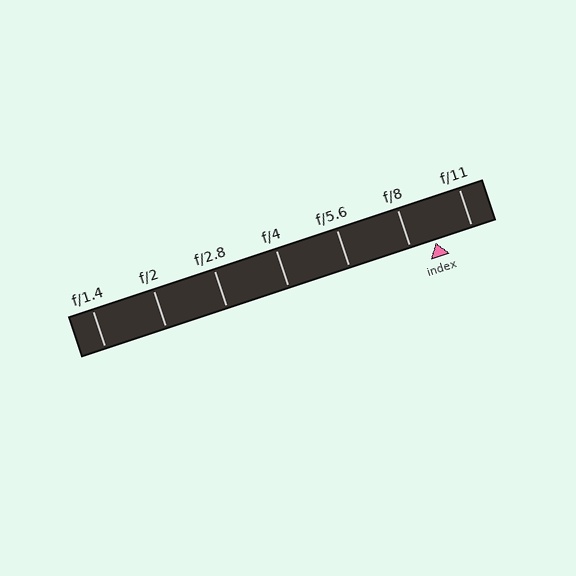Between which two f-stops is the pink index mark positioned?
The index mark is between f/8 and f/11.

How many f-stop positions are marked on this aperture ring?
There are 7 f-stop positions marked.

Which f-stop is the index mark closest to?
The index mark is closest to f/8.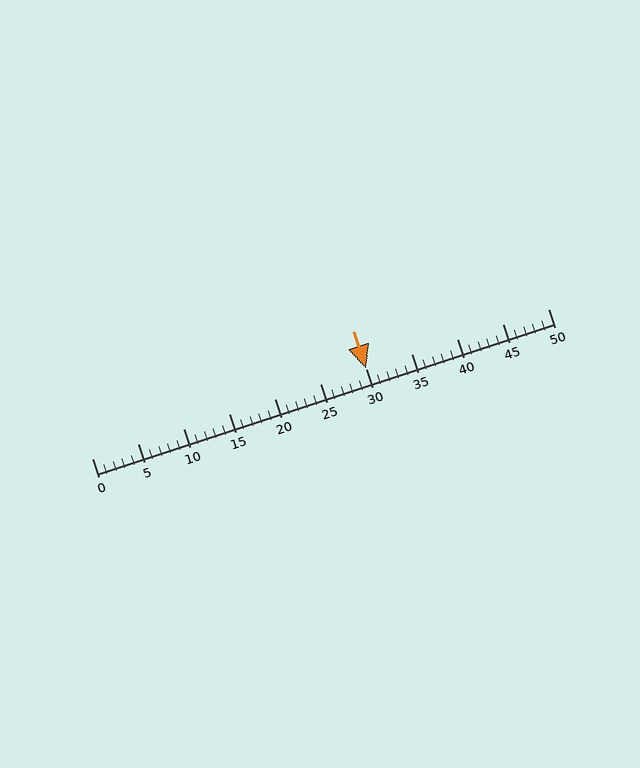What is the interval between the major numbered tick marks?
The major tick marks are spaced 5 units apart.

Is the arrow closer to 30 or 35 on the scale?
The arrow is closer to 30.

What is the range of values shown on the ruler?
The ruler shows values from 0 to 50.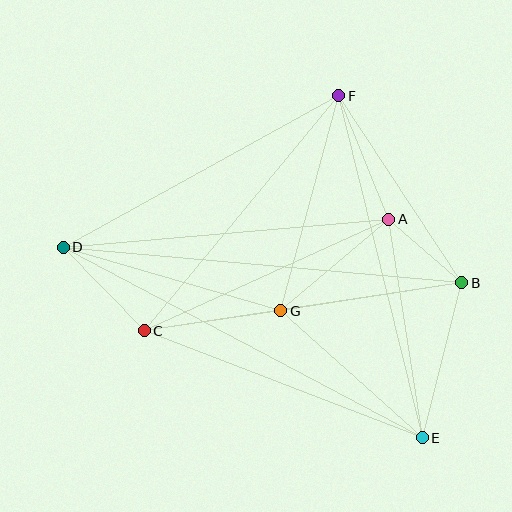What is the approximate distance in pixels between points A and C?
The distance between A and C is approximately 269 pixels.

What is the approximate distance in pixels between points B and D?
The distance between B and D is approximately 400 pixels.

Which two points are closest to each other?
Points A and B are closest to each other.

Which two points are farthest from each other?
Points D and E are farthest from each other.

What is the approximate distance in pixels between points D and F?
The distance between D and F is approximately 314 pixels.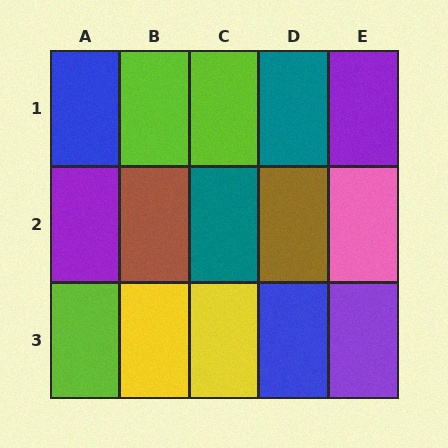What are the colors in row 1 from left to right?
Blue, lime, lime, teal, purple.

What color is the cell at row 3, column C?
Yellow.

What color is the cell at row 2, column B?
Brown.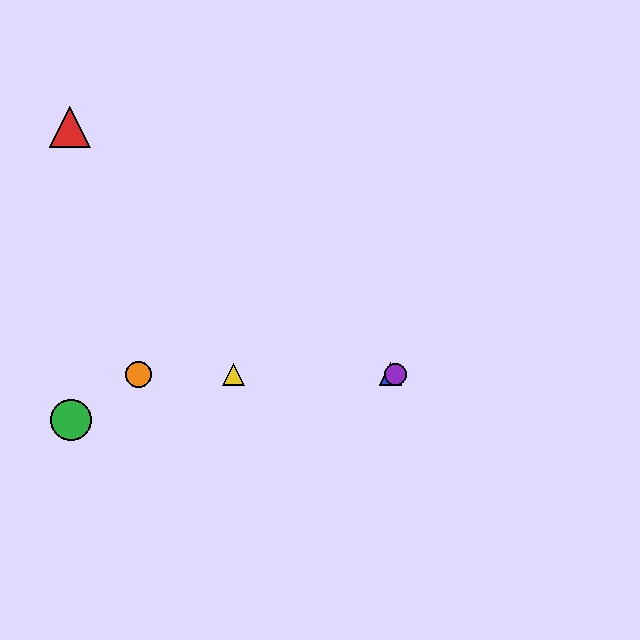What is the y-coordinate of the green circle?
The green circle is at y≈420.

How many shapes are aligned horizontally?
4 shapes (the blue triangle, the yellow triangle, the purple circle, the orange circle) are aligned horizontally.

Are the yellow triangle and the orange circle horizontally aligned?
Yes, both are at y≈374.